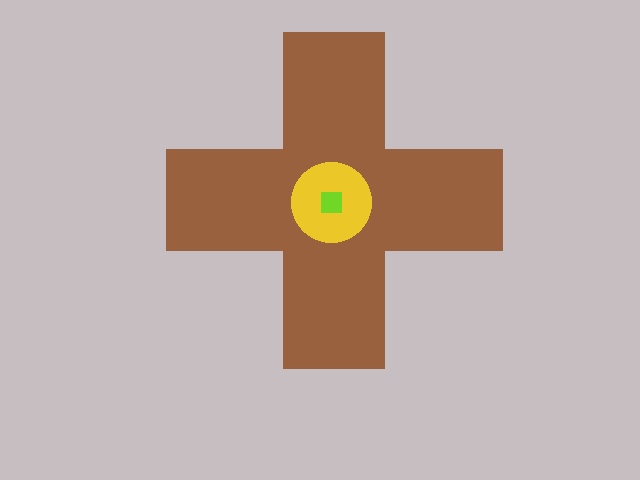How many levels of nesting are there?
3.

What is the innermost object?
The lime square.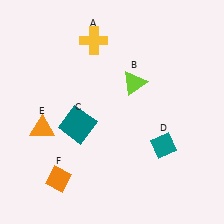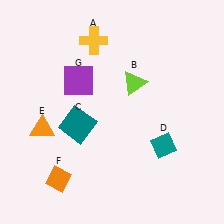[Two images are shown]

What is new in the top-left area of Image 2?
A purple square (G) was added in the top-left area of Image 2.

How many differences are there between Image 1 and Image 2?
There is 1 difference between the two images.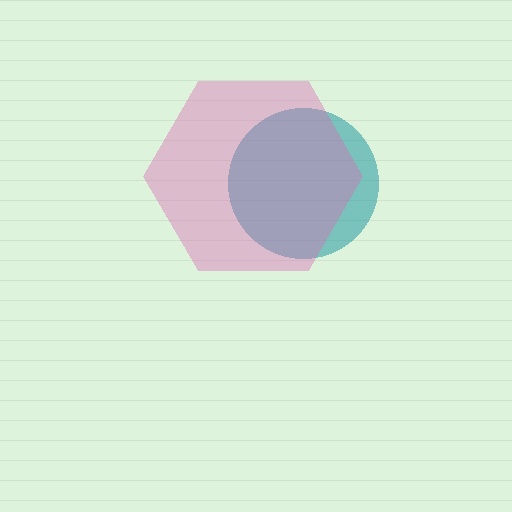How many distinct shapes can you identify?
There are 2 distinct shapes: a teal circle, a pink hexagon.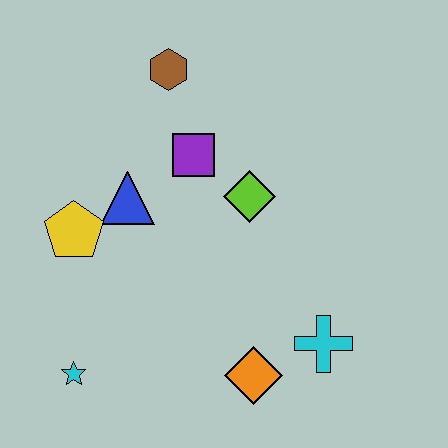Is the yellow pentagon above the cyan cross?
Yes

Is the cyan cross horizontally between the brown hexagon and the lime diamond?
No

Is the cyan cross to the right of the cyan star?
Yes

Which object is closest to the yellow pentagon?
The blue triangle is closest to the yellow pentagon.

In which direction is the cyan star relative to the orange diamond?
The cyan star is to the left of the orange diamond.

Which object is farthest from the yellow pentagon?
The cyan cross is farthest from the yellow pentagon.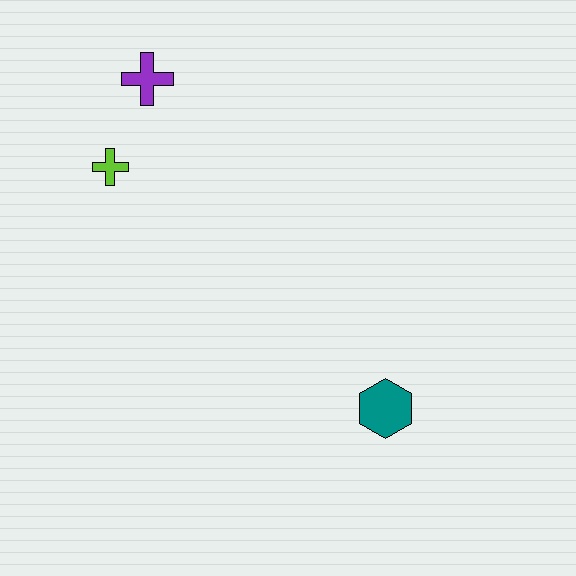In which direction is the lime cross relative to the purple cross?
The lime cross is below the purple cross.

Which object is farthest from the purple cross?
The teal hexagon is farthest from the purple cross.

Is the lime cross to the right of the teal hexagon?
No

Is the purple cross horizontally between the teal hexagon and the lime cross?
Yes